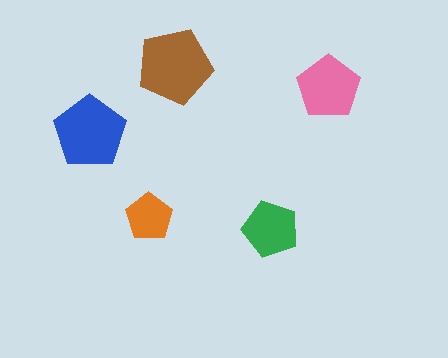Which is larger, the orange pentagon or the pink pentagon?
The pink one.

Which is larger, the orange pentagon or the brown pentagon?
The brown one.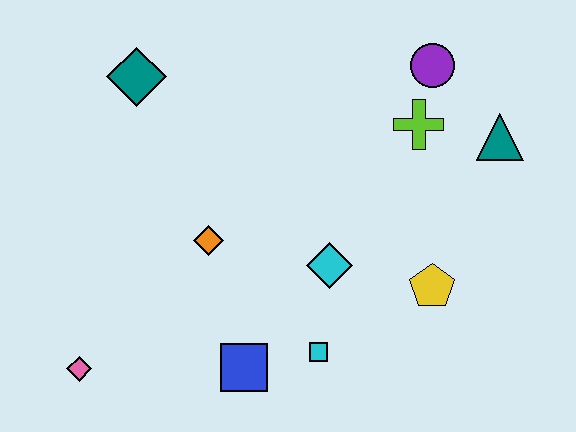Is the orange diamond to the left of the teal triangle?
Yes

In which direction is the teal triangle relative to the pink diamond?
The teal triangle is to the right of the pink diamond.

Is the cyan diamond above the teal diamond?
No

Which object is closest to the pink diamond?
The blue square is closest to the pink diamond.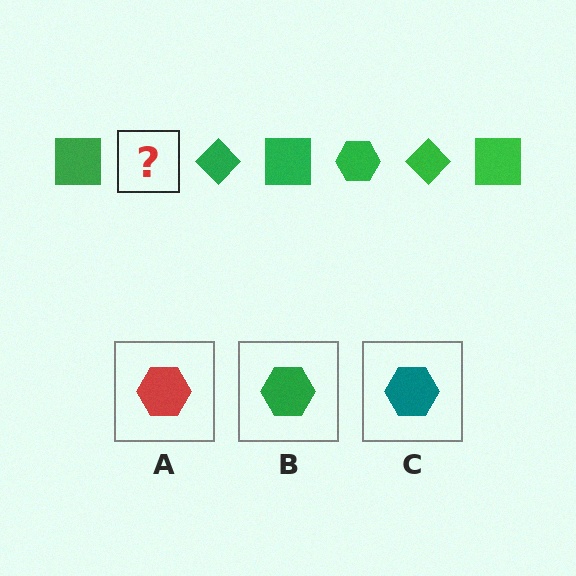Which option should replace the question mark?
Option B.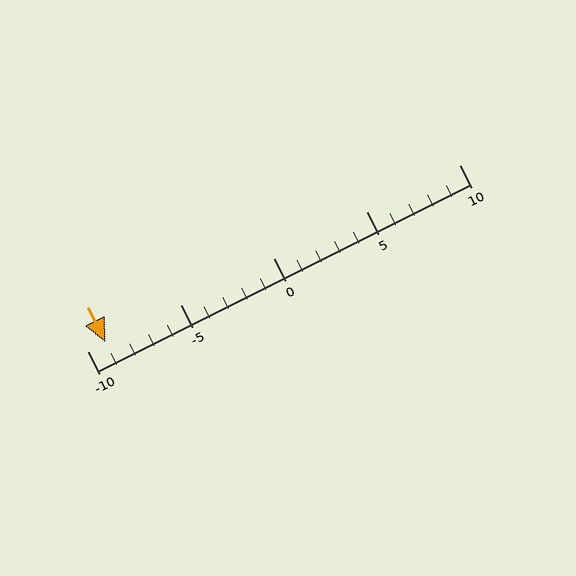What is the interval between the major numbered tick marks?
The major tick marks are spaced 5 units apart.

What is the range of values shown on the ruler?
The ruler shows values from -10 to 10.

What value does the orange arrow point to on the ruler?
The orange arrow points to approximately -9.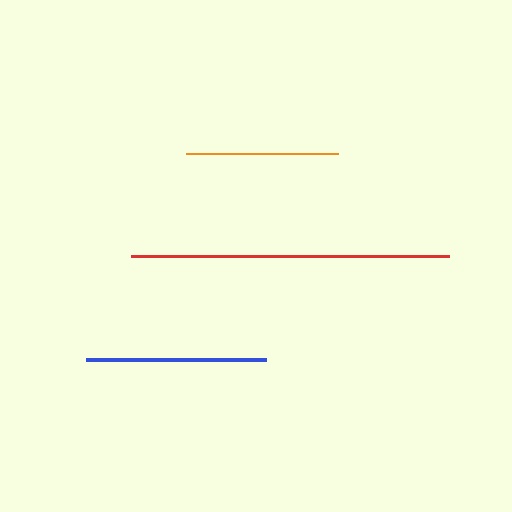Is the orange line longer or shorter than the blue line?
The blue line is longer than the orange line.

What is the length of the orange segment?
The orange segment is approximately 152 pixels long.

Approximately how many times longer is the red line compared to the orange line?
The red line is approximately 2.1 times the length of the orange line.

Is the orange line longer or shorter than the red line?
The red line is longer than the orange line.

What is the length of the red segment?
The red segment is approximately 318 pixels long.